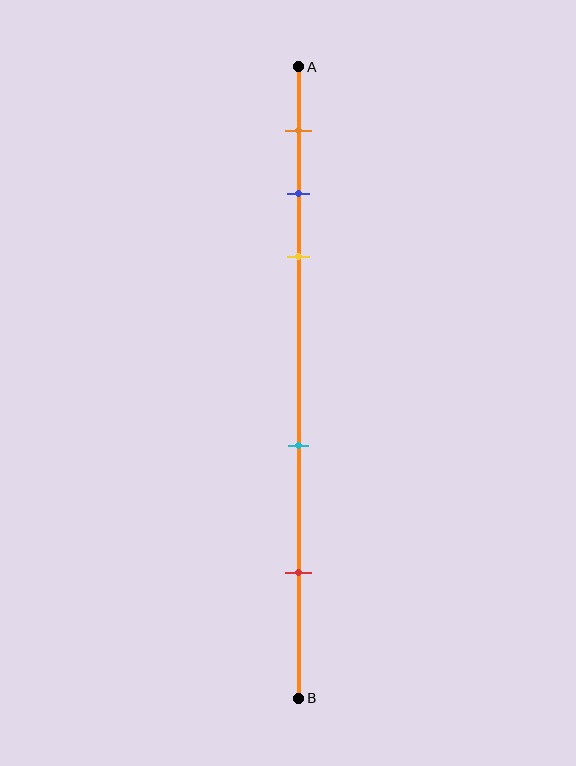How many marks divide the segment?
There are 5 marks dividing the segment.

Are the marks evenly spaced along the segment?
No, the marks are not evenly spaced.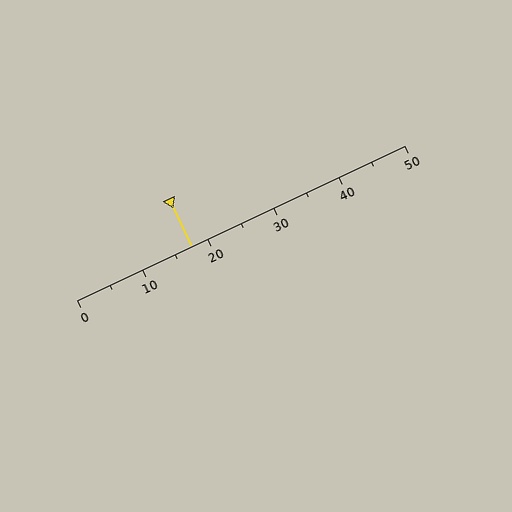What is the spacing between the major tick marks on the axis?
The major ticks are spaced 10 apart.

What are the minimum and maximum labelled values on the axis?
The axis runs from 0 to 50.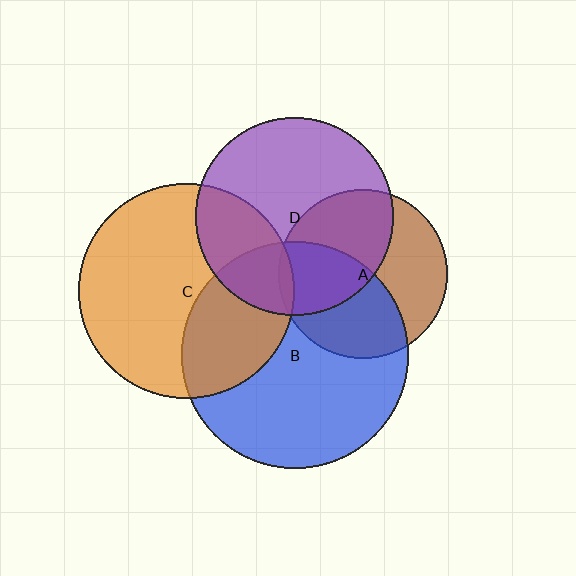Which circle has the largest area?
Circle B (blue).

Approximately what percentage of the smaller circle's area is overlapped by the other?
Approximately 35%.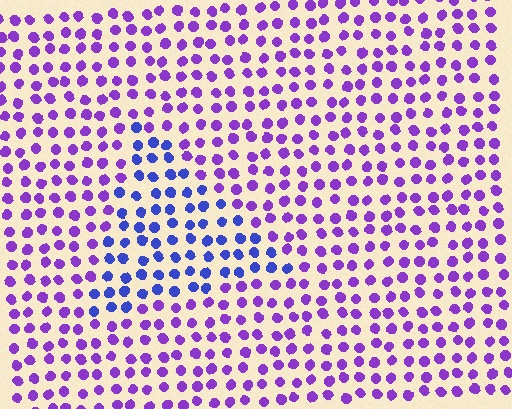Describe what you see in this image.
The image is filled with small purple elements in a uniform arrangement. A triangle-shaped region is visible where the elements are tinted to a slightly different hue, forming a subtle color boundary.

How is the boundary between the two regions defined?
The boundary is defined purely by a slight shift in hue (about 41 degrees). Spacing, size, and orientation are identical on both sides.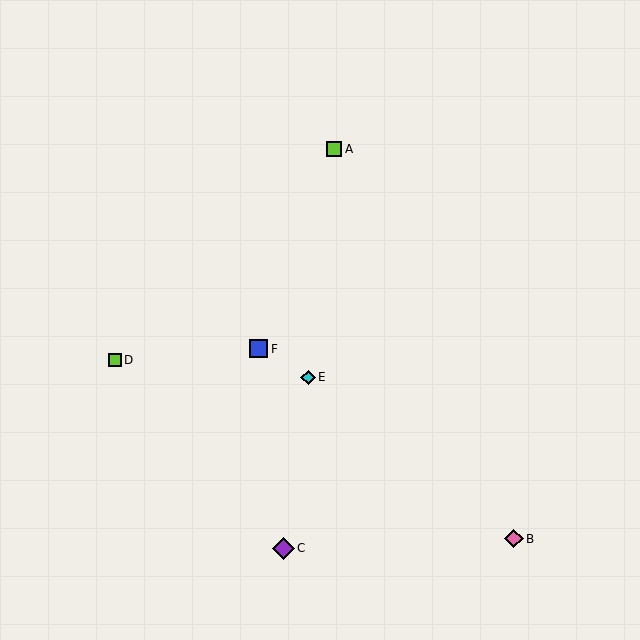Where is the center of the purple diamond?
The center of the purple diamond is at (283, 548).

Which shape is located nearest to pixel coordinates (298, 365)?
The cyan diamond (labeled E) at (308, 377) is nearest to that location.